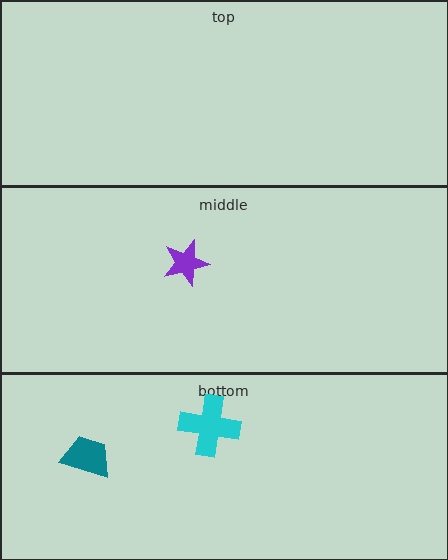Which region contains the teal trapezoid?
The bottom region.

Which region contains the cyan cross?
The bottom region.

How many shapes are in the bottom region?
2.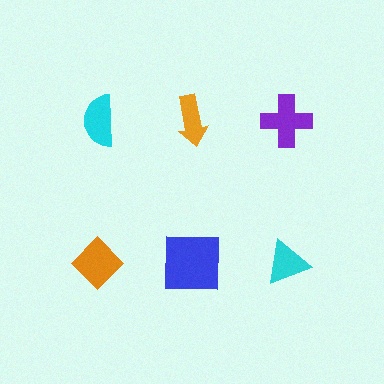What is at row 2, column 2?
A blue square.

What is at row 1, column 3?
A purple cross.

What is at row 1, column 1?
A cyan semicircle.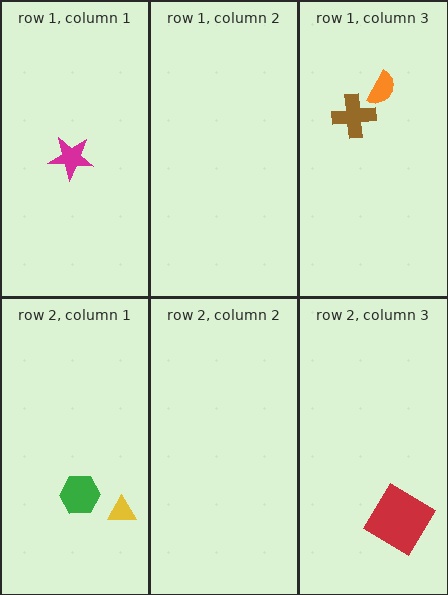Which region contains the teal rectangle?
The row 2, column 3 region.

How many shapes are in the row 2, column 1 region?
2.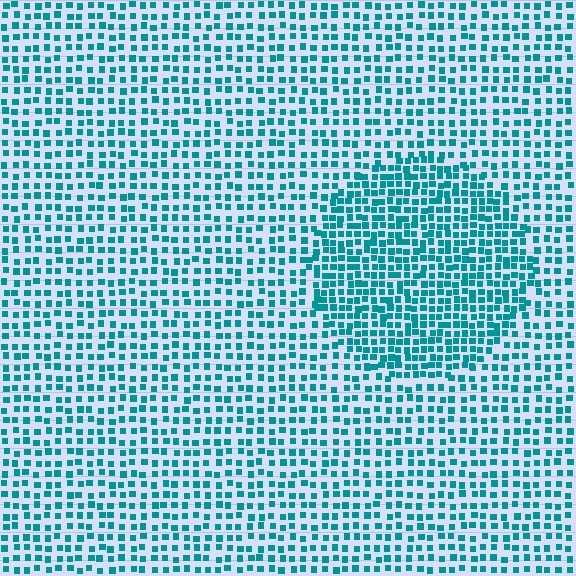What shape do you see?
I see a circle.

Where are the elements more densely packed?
The elements are more densely packed inside the circle boundary.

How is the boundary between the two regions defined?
The boundary is defined by a change in element density (approximately 1.7x ratio). All elements are the same color, size, and shape.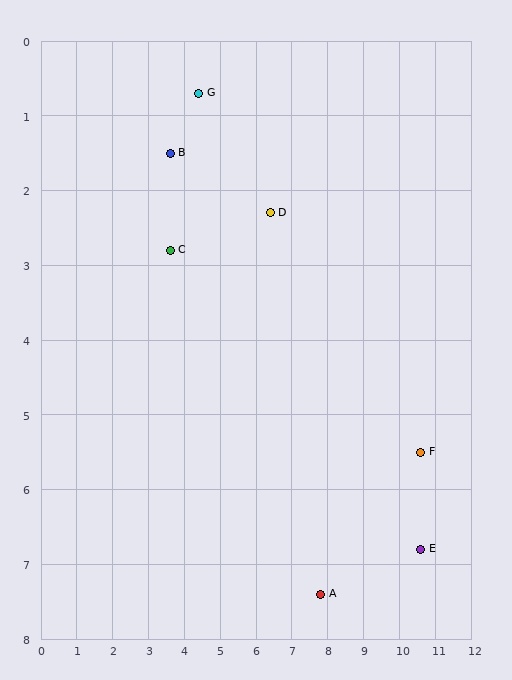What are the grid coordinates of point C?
Point C is at approximately (3.6, 2.8).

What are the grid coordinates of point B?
Point B is at approximately (3.6, 1.5).